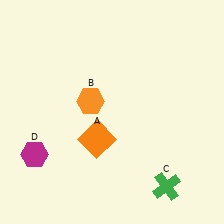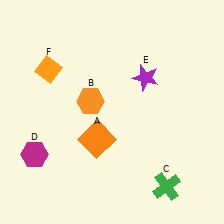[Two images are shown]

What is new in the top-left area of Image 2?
An orange diamond (F) was added in the top-left area of Image 2.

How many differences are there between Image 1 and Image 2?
There are 2 differences between the two images.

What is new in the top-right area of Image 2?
A purple star (E) was added in the top-right area of Image 2.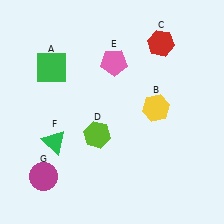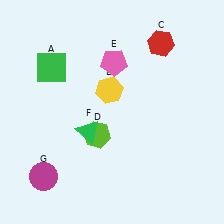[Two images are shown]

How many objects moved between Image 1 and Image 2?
2 objects moved between the two images.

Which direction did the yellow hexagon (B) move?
The yellow hexagon (B) moved left.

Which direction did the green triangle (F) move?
The green triangle (F) moved right.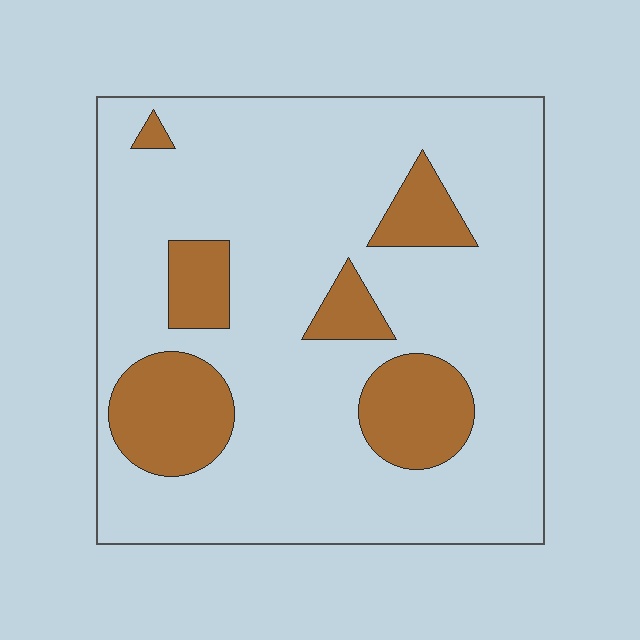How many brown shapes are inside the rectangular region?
6.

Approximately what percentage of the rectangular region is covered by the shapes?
Approximately 20%.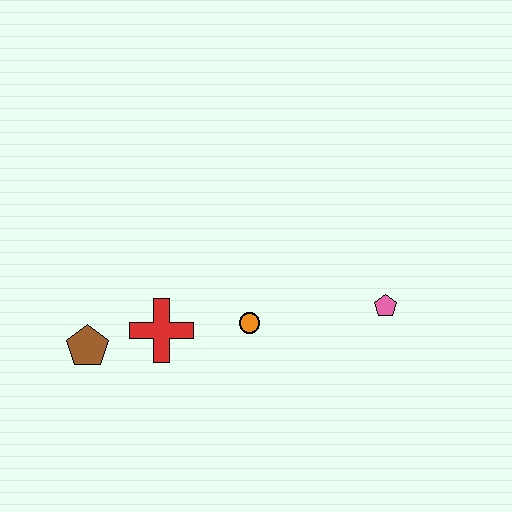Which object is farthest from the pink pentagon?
The brown pentagon is farthest from the pink pentagon.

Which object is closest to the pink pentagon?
The orange circle is closest to the pink pentagon.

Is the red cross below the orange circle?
Yes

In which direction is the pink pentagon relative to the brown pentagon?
The pink pentagon is to the right of the brown pentagon.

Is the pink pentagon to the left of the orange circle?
No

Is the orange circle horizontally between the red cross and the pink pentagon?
Yes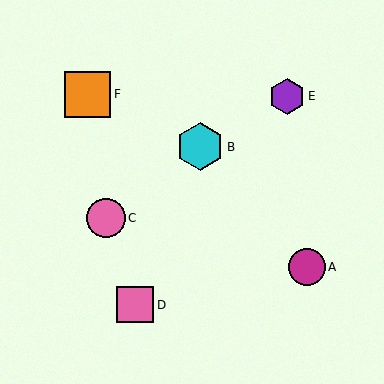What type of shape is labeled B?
Shape B is a cyan hexagon.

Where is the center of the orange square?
The center of the orange square is at (88, 94).